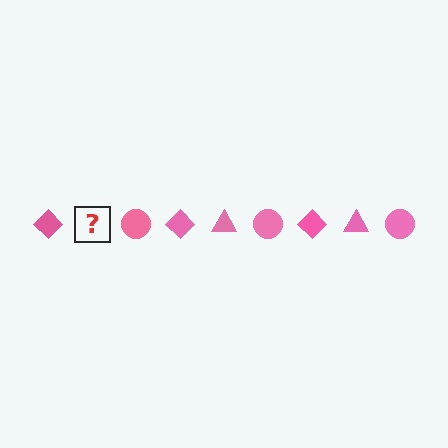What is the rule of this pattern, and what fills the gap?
The rule is that the pattern cycles through diamond, triangle, circle shapes in pink. The gap should be filled with a pink triangle.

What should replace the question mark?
The question mark should be replaced with a pink triangle.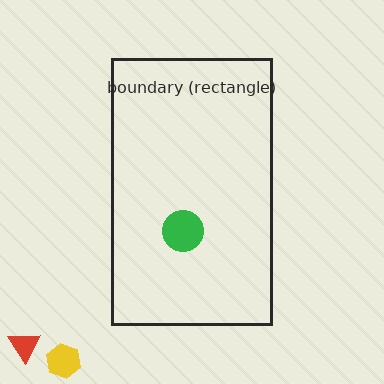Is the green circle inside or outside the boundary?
Inside.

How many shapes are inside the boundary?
1 inside, 2 outside.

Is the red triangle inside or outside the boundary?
Outside.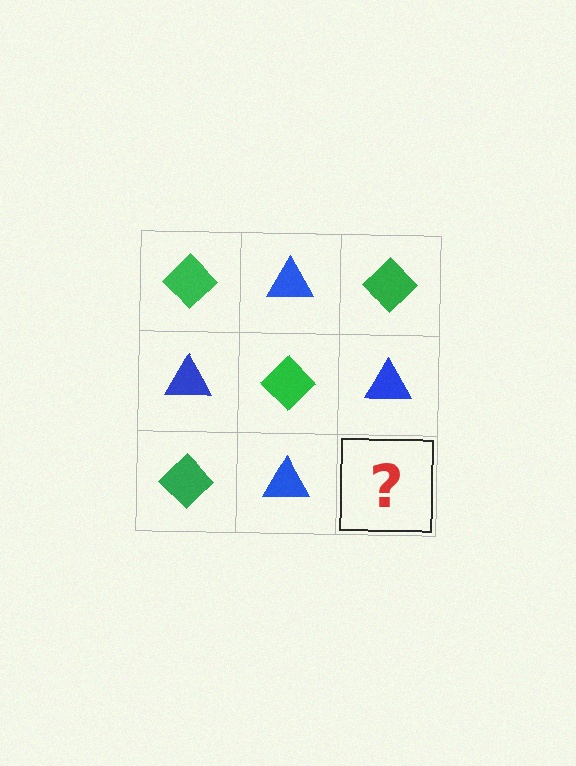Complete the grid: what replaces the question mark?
The question mark should be replaced with a green diamond.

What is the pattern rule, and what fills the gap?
The rule is that it alternates green diamond and blue triangle in a checkerboard pattern. The gap should be filled with a green diamond.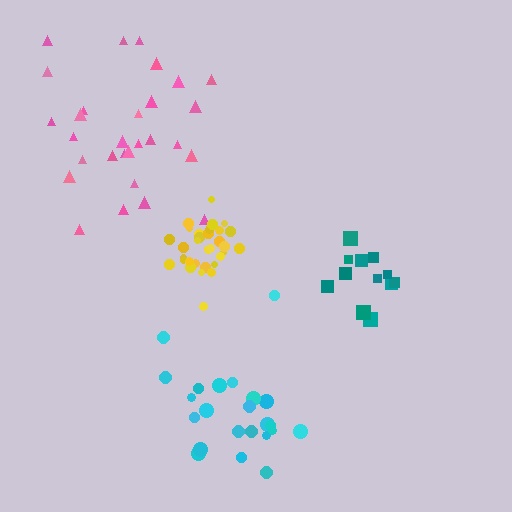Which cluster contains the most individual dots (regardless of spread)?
Yellow (32).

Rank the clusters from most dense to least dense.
yellow, teal, cyan, pink.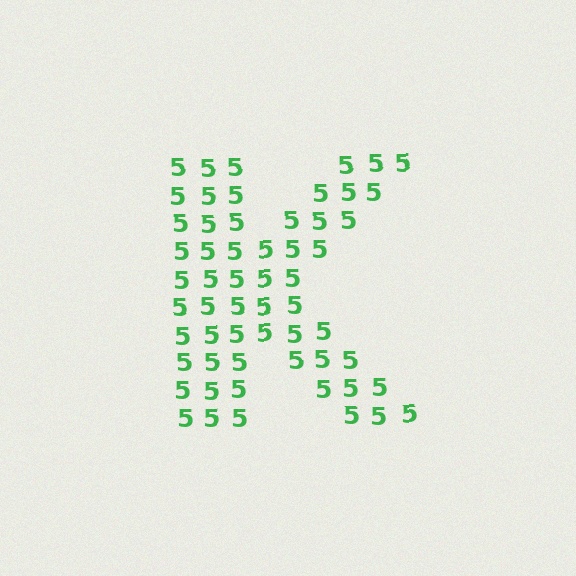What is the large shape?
The large shape is the letter K.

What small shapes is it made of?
It is made of small digit 5's.